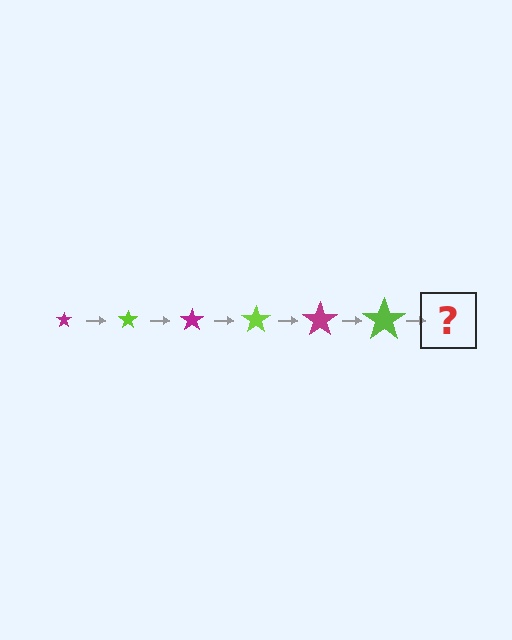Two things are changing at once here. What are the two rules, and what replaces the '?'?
The two rules are that the star grows larger each step and the color cycles through magenta and lime. The '?' should be a magenta star, larger than the previous one.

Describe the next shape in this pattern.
It should be a magenta star, larger than the previous one.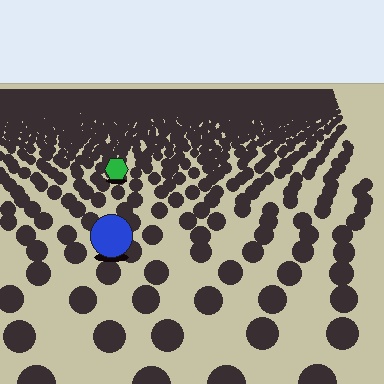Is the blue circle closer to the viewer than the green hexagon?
Yes. The blue circle is closer — you can tell from the texture gradient: the ground texture is coarser near it.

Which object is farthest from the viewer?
The green hexagon is farthest from the viewer. It appears smaller and the ground texture around it is denser.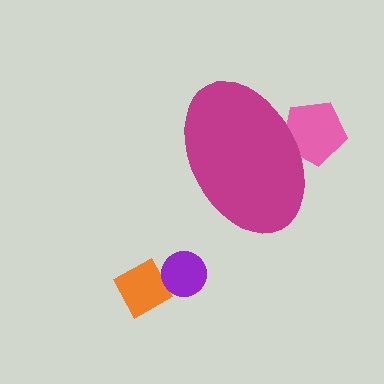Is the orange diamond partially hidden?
No, the orange diamond is fully visible.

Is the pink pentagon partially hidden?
Yes, the pink pentagon is partially hidden behind the magenta ellipse.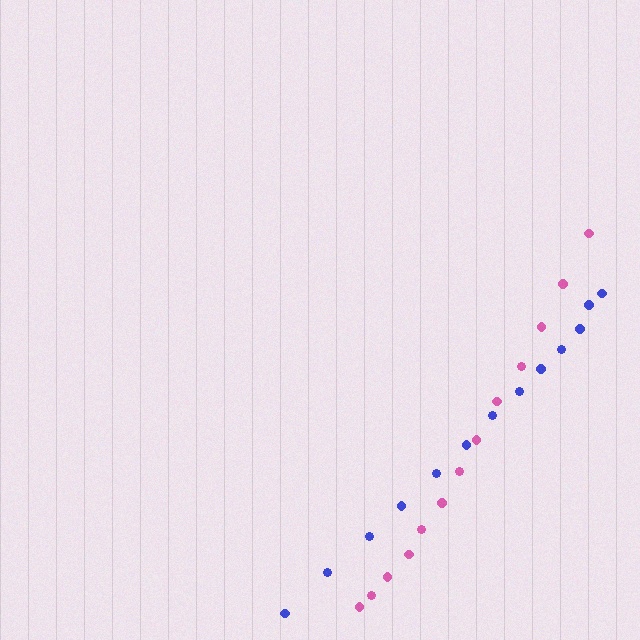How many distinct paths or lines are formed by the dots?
There are 2 distinct paths.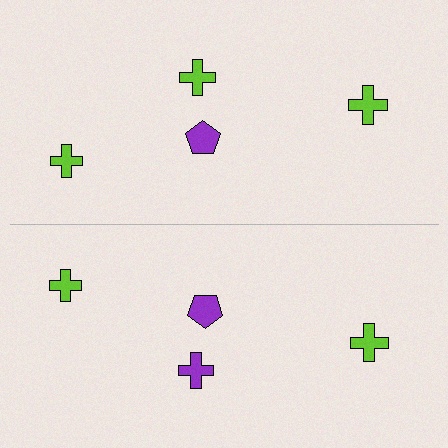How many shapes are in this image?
There are 8 shapes in this image.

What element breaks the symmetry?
The purple cross on the bottom side breaks the symmetry — its mirror counterpart is lime.